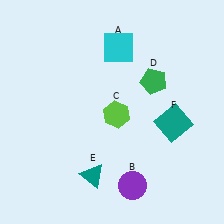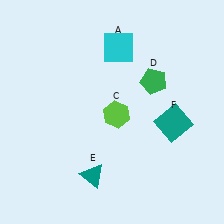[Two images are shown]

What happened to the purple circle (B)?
The purple circle (B) was removed in Image 2. It was in the bottom-right area of Image 1.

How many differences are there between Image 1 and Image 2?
There is 1 difference between the two images.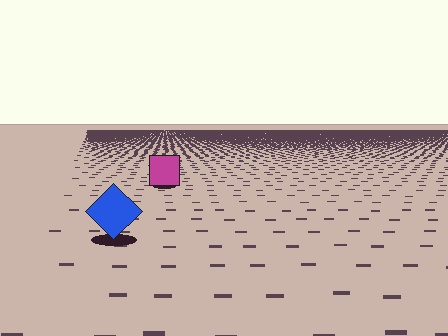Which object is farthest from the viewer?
The magenta square is farthest from the viewer. It appears smaller and the ground texture around it is denser.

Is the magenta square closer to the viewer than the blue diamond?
No. The blue diamond is closer — you can tell from the texture gradient: the ground texture is coarser near it.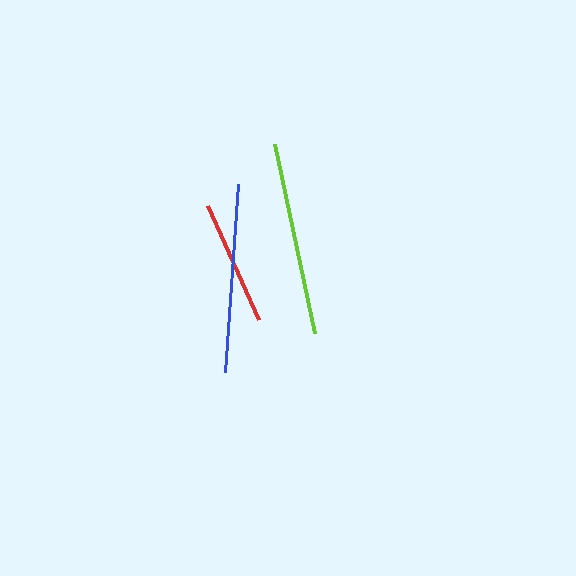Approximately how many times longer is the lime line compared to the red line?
The lime line is approximately 1.5 times the length of the red line.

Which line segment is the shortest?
The red line is the shortest at approximately 125 pixels.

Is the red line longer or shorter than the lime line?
The lime line is longer than the red line.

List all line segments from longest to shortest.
From longest to shortest: lime, blue, red.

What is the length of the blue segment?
The blue segment is approximately 188 pixels long.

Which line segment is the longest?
The lime line is the longest at approximately 193 pixels.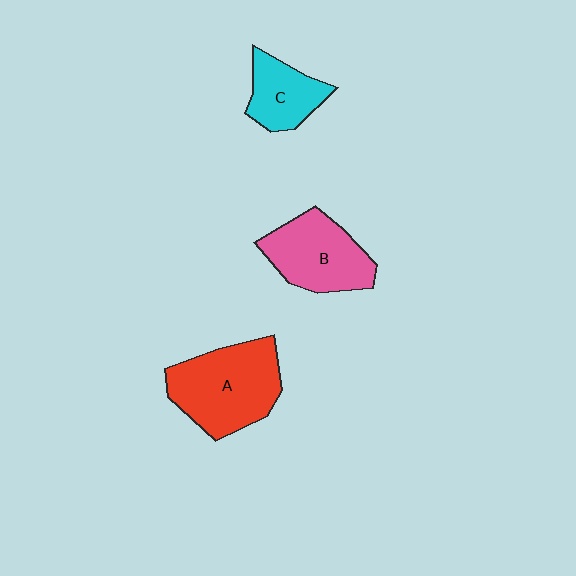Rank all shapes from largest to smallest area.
From largest to smallest: A (red), B (pink), C (cyan).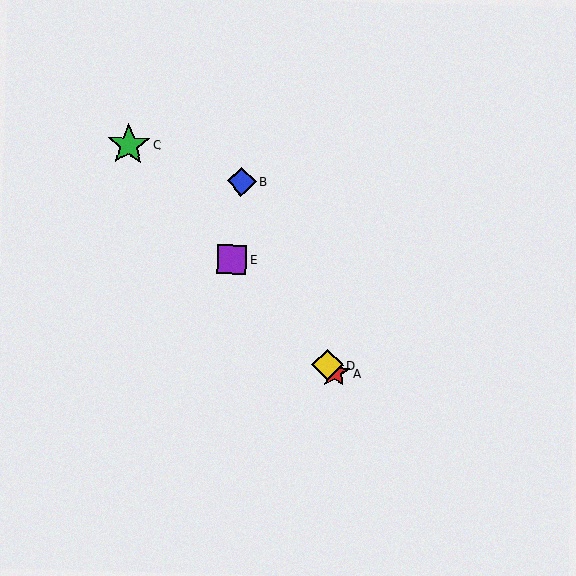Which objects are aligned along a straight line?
Objects A, C, D, E are aligned along a straight line.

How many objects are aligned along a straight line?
4 objects (A, C, D, E) are aligned along a straight line.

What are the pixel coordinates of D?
Object D is at (327, 365).